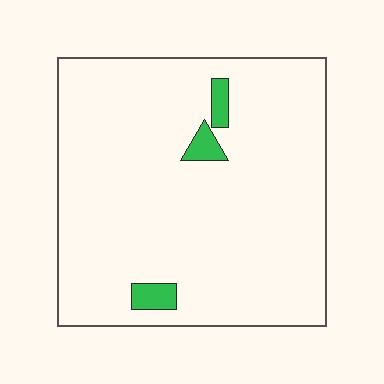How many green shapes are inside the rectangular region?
3.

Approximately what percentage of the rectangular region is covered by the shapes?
Approximately 5%.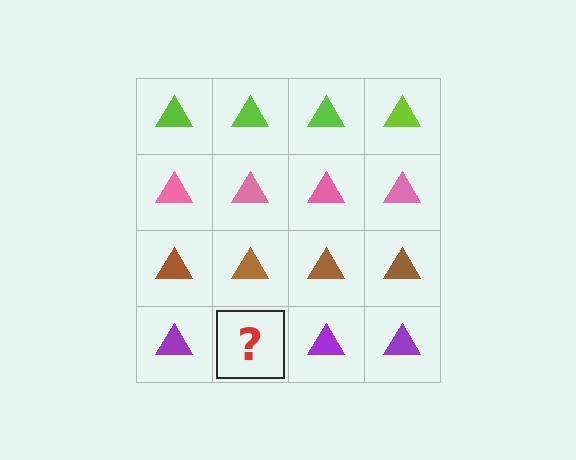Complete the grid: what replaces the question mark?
The question mark should be replaced with a purple triangle.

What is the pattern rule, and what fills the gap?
The rule is that each row has a consistent color. The gap should be filled with a purple triangle.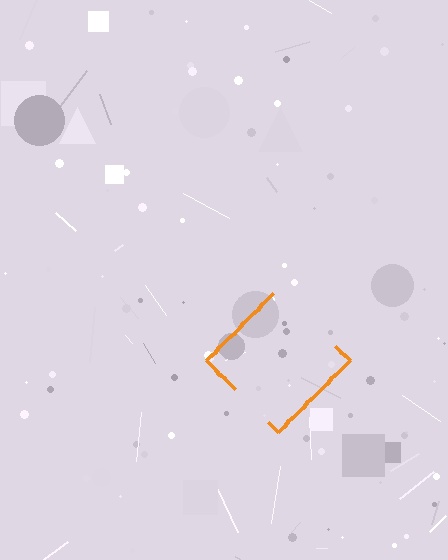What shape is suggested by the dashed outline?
The dashed outline suggests a diamond.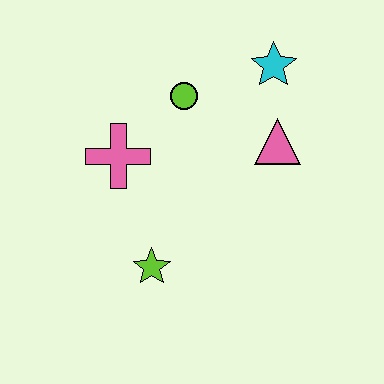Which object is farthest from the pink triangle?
The lime star is farthest from the pink triangle.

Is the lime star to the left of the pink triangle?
Yes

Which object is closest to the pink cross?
The lime circle is closest to the pink cross.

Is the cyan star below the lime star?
No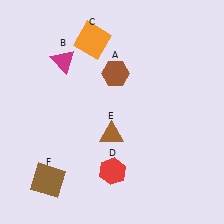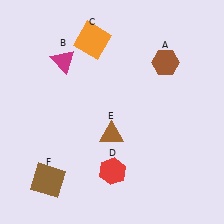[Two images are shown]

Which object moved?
The brown hexagon (A) moved right.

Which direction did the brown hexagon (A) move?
The brown hexagon (A) moved right.